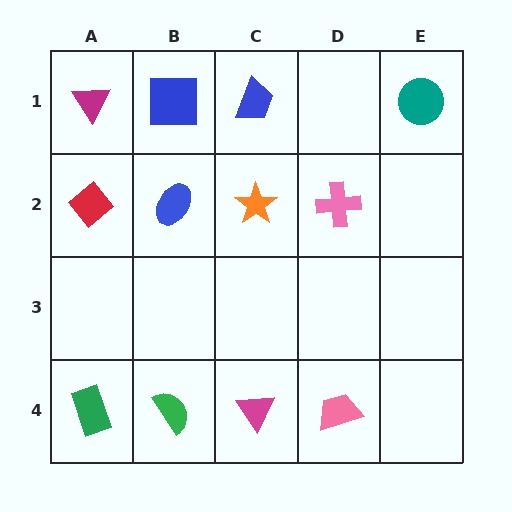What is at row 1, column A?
A magenta triangle.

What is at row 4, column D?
A pink trapezoid.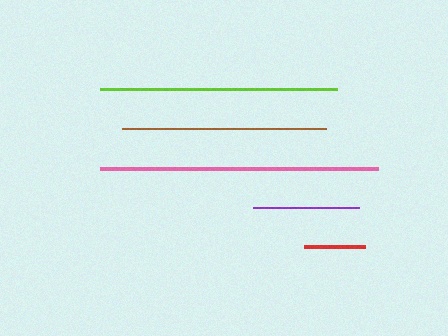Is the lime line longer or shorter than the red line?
The lime line is longer than the red line.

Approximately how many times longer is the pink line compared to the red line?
The pink line is approximately 4.6 times the length of the red line.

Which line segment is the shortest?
The red line is the shortest at approximately 61 pixels.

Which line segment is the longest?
The pink line is the longest at approximately 278 pixels.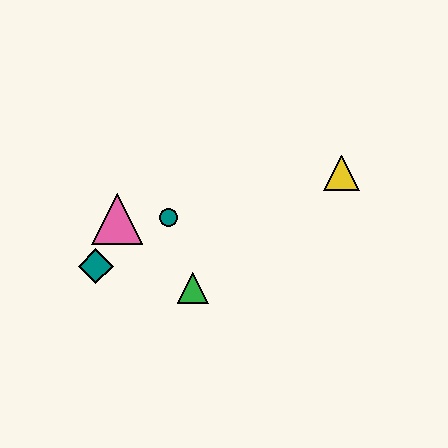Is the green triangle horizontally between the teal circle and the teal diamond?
No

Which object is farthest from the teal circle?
The yellow triangle is farthest from the teal circle.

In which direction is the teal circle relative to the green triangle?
The teal circle is above the green triangle.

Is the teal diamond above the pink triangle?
No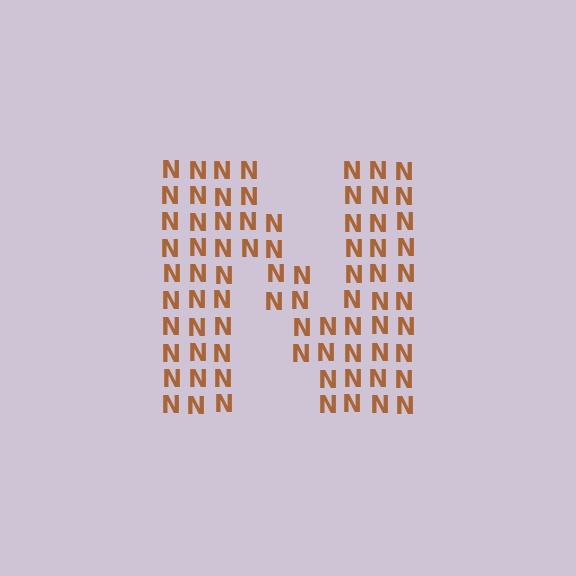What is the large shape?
The large shape is the letter N.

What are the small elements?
The small elements are letter N's.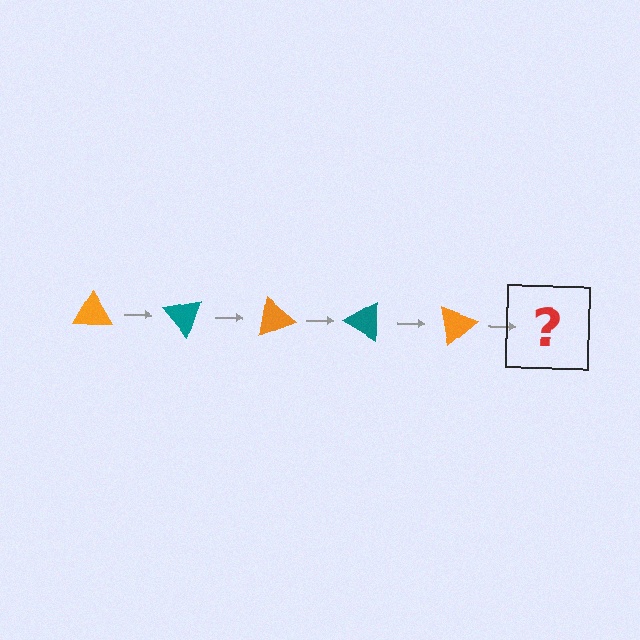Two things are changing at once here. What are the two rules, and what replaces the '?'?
The two rules are that it rotates 50 degrees each step and the color cycles through orange and teal. The '?' should be a teal triangle, rotated 250 degrees from the start.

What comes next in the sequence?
The next element should be a teal triangle, rotated 250 degrees from the start.